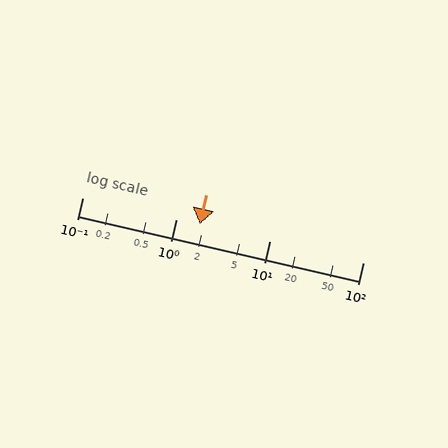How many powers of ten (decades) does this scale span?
The scale spans 3 decades, from 0.1 to 100.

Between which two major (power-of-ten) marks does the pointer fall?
The pointer is between 1 and 10.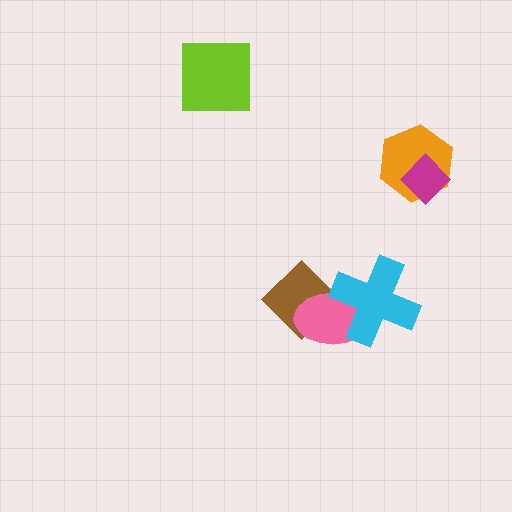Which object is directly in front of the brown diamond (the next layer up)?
The pink ellipse is directly in front of the brown diamond.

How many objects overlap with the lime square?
0 objects overlap with the lime square.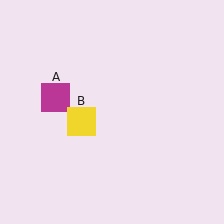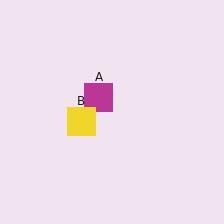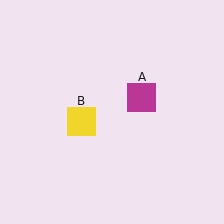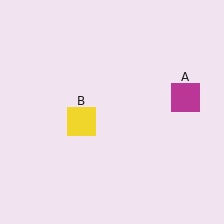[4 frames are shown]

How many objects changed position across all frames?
1 object changed position: magenta square (object A).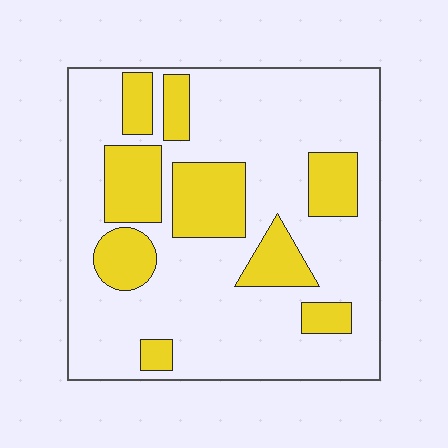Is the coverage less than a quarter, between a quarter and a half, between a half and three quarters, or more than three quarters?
Between a quarter and a half.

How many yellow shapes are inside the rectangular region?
9.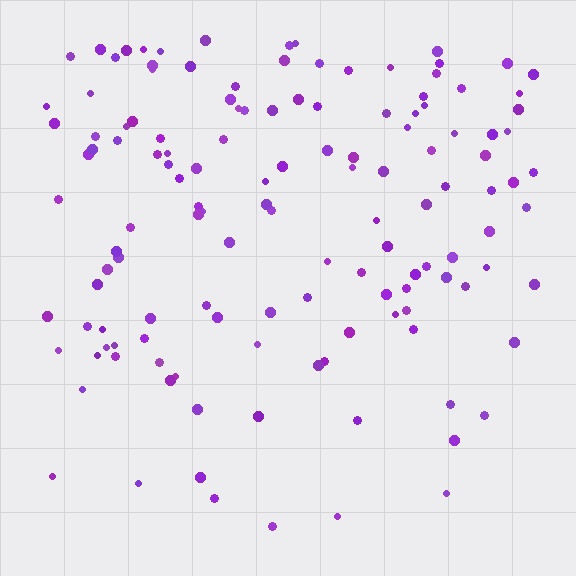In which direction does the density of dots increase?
From bottom to top, with the top side densest.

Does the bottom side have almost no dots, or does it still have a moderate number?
Still a moderate number, just noticeably fewer than the top.